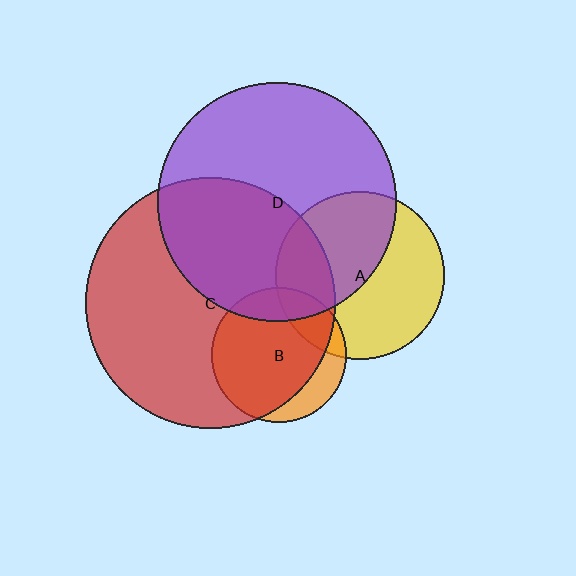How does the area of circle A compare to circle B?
Approximately 1.6 times.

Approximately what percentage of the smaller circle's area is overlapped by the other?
Approximately 15%.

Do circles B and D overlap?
Yes.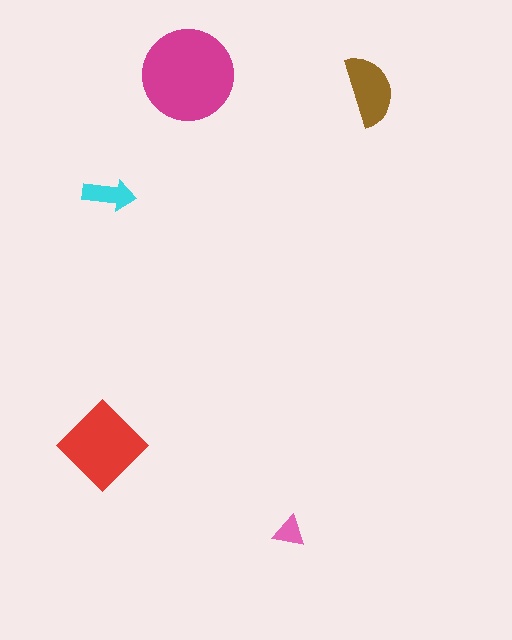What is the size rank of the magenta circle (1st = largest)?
1st.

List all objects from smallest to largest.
The pink triangle, the cyan arrow, the brown semicircle, the red diamond, the magenta circle.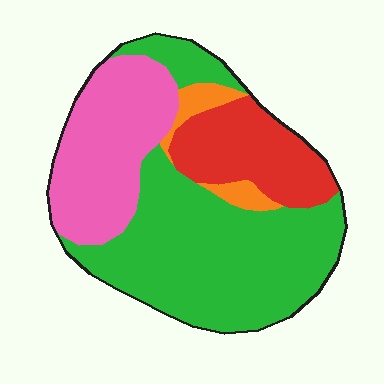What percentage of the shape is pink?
Pink takes up about one quarter (1/4) of the shape.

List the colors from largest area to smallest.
From largest to smallest: green, pink, red, orange.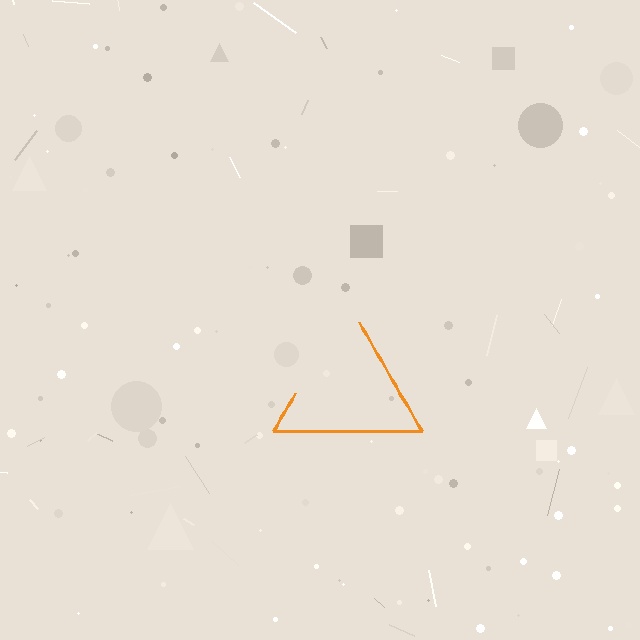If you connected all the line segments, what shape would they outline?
They would outline a triangle.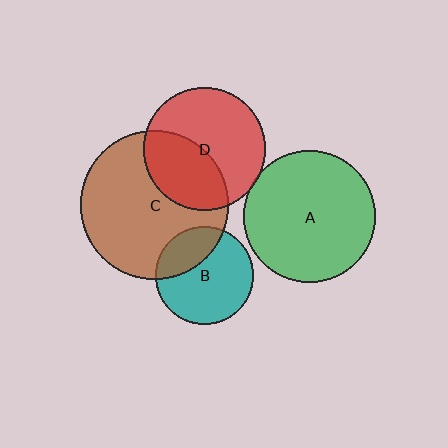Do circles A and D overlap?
Yes.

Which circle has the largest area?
Circle C (brown).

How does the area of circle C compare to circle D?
Approximately 1.5 times.